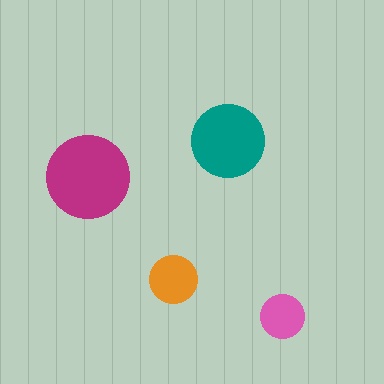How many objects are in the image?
There are 4 objects in the image.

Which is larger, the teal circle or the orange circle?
The teal one.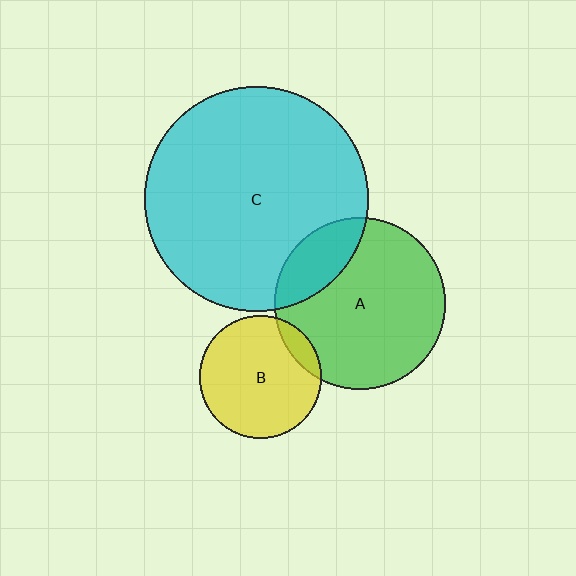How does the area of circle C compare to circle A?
Approximately 1.7 times.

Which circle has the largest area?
Circle C (cyan).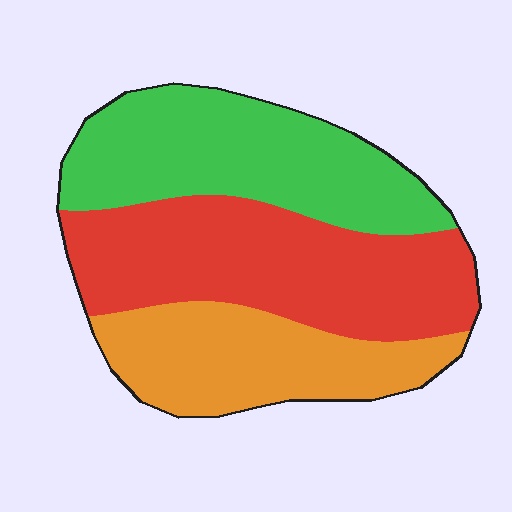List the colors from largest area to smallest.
From largest to smallest: red, green, orange.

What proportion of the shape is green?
Green covers 34% of the shape.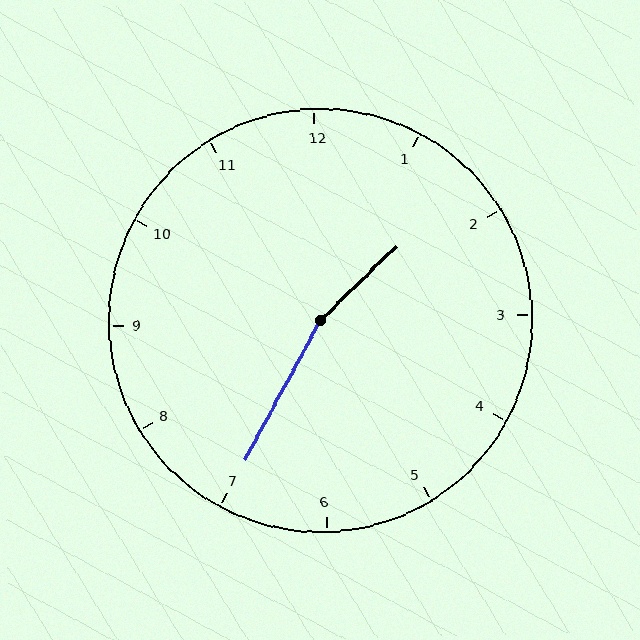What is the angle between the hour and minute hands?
Approximately 162 degrees.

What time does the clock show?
1:35.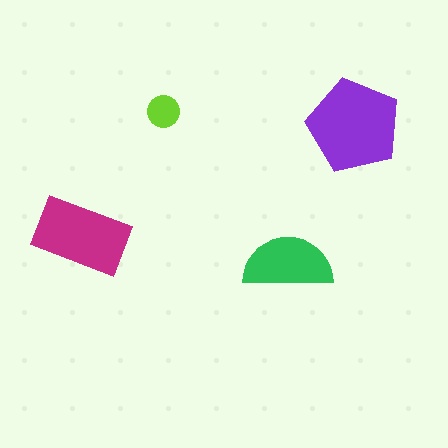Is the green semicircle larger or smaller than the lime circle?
Larger.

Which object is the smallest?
The lime circle.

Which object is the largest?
The purple pentagon.